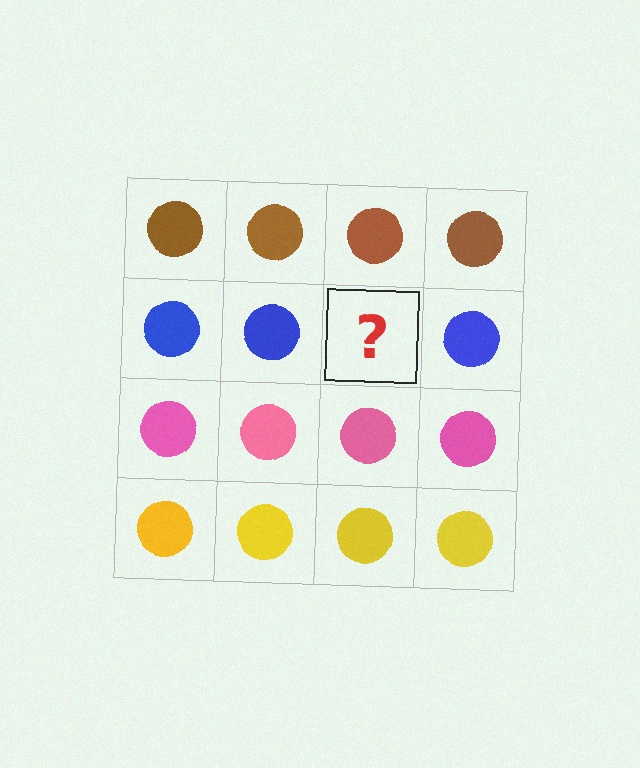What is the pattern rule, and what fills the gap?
The rule is that each row has a consistent color. The gap should be filled with a blue circle.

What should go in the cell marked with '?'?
The missing cell should contain a blue circle.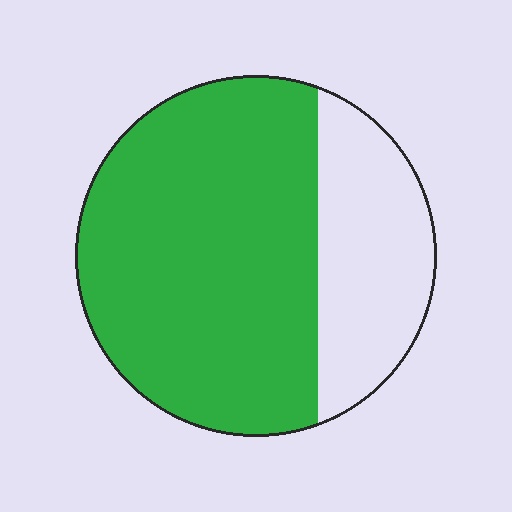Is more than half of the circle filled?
Yes.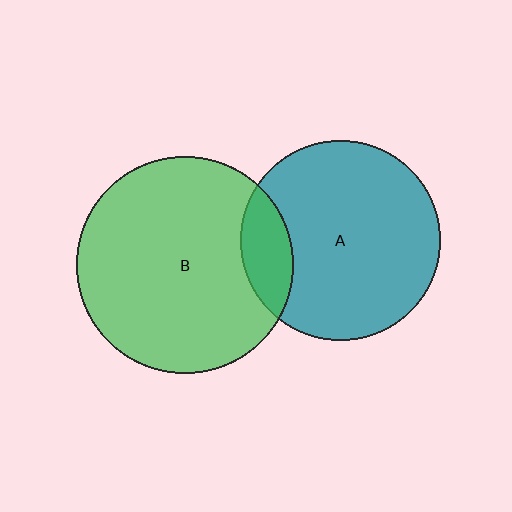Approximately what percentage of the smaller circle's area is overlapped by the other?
Approximately 15%.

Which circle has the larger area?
Circle B (green).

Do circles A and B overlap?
Yes.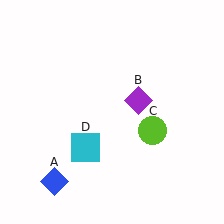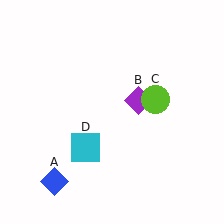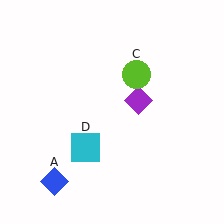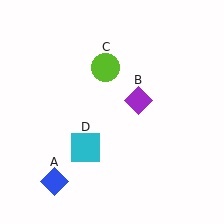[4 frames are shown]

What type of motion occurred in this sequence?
The lime circle (object C) rotated counterclockwise around the center of the scene.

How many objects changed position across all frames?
1 object changed position: lime circle (object C).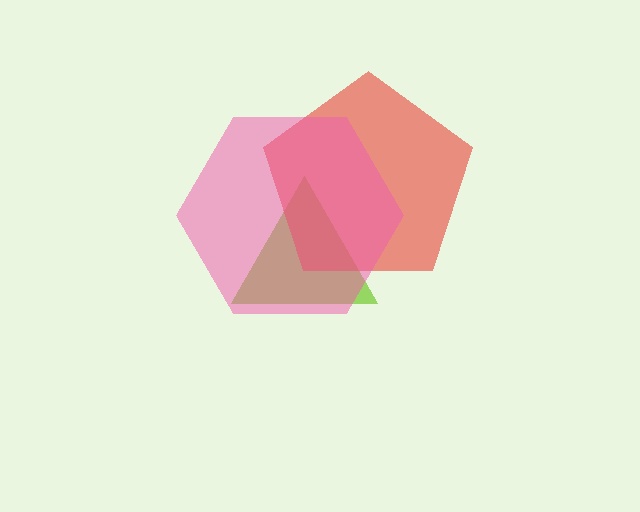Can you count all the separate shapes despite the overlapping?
Yes, there are 3 separate shapes.